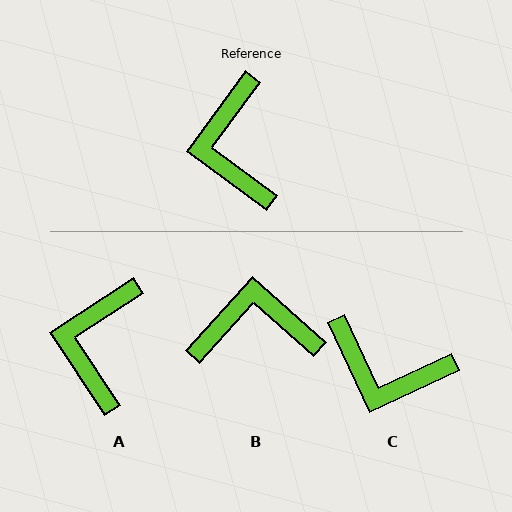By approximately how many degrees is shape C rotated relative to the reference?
Approximately 61 degrees counter-clockwise.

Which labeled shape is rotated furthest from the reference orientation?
B, about 95 degrees away.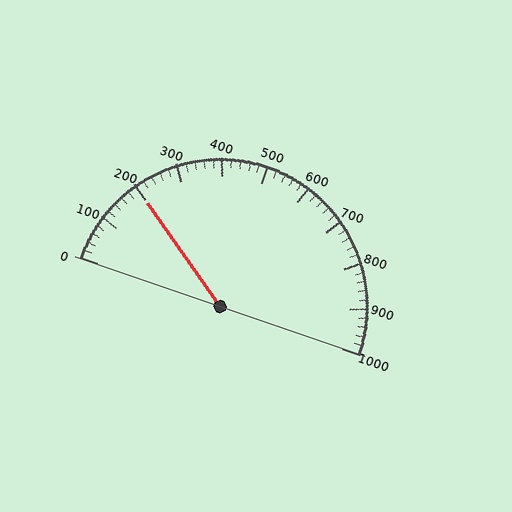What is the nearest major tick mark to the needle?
The nearest major tick mark is 200.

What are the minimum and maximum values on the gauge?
The gauge ranges from 0 to 1000.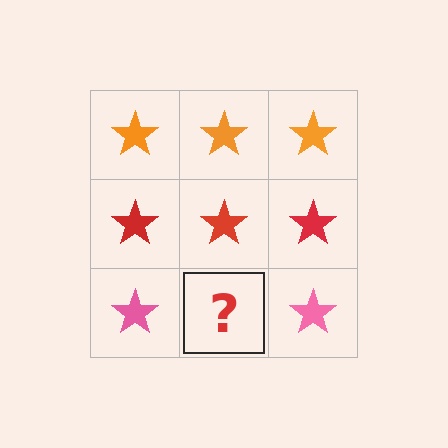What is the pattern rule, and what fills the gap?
The rule is that each row has a consistent color. The gap should be filled with a pink star.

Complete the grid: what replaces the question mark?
The question mark should be replaced with a pink star.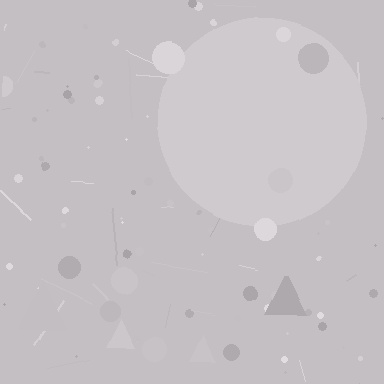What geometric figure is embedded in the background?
A circle is embedded in the background.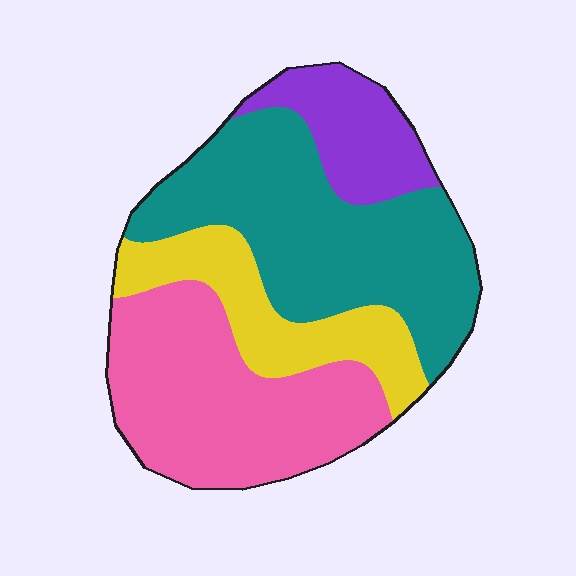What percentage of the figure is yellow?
Yellow covers roughly 20% of the figure.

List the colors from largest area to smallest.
From largest to smallest: teal, pink, yellow, purple.